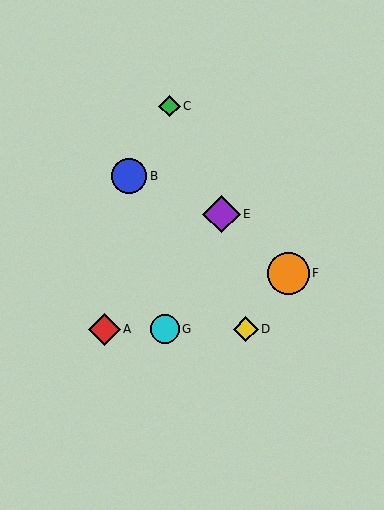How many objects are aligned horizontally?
3 objects (A, D, G) are aligned horizontally.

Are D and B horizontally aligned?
No, D is at y≈329 and B is at y≈176.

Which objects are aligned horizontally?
Objects A, D, G are aligned horizontally.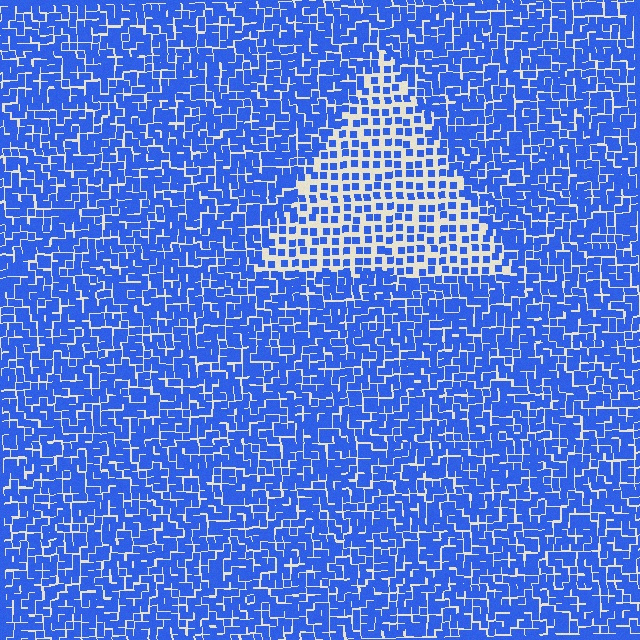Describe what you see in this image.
The image contains small blue elements arranged at two different densities. A triangle-shaped region is visible where the elements are less densely packed than the surrounding area.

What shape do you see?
I see a triangle.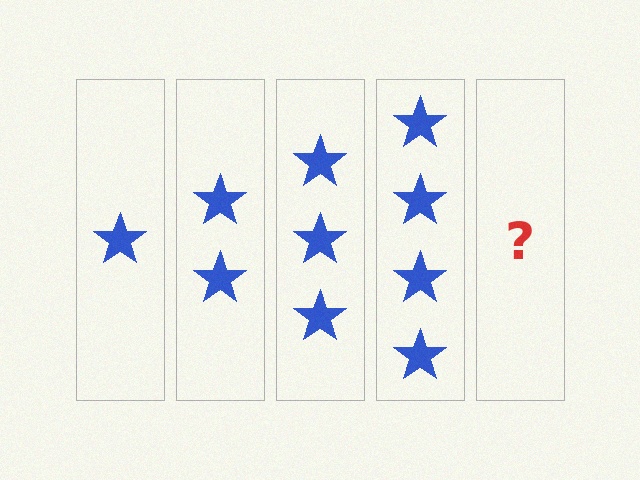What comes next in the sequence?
The next element should be 5 stars.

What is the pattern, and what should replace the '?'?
The pattern is that each step adds one more star. The '?' should be 5 stars.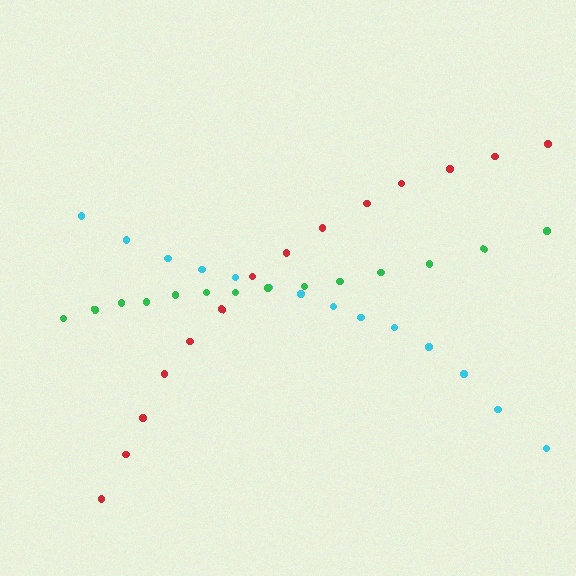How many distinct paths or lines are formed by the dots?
There are 3 distinct paths.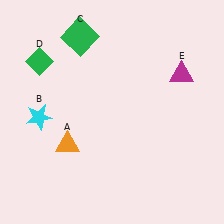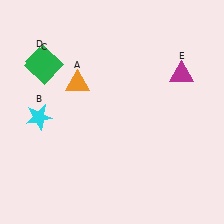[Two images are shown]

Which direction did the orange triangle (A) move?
The orange triangle (A) moved up.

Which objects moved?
The objects that moved are: the orange triangle (A), the green square (C).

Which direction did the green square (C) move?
The green square (C) moved left.